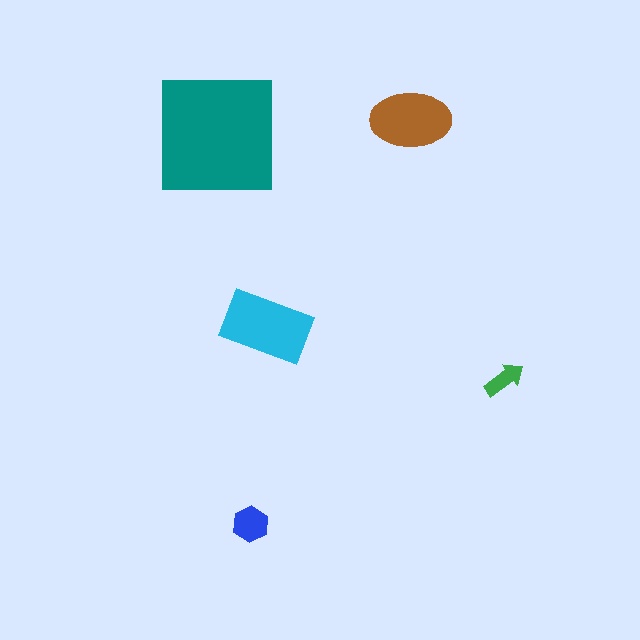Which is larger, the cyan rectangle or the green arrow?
The cyan rectangle.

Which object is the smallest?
The green arrow.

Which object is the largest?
The teal square.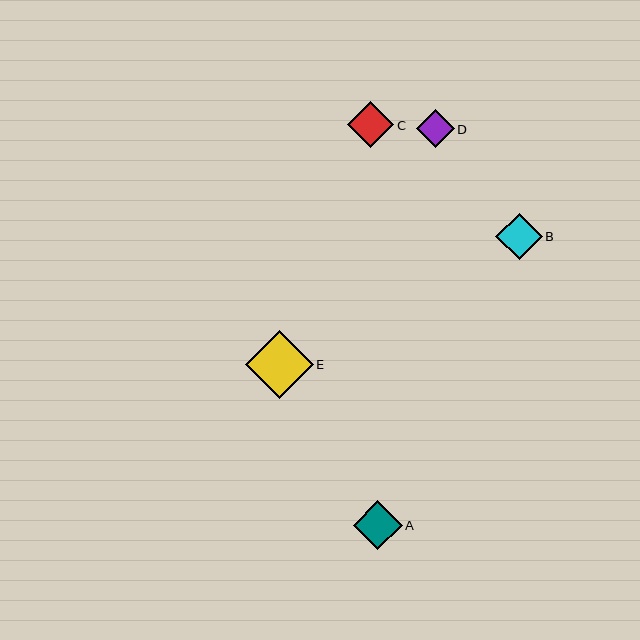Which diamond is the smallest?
Diamond D is the smallest with a size of approximately 38 pixels.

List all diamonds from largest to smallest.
From largest to smallest: E, A, B, C, D.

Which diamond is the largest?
Diamond E is the largest with a size of approximately 68 pixels.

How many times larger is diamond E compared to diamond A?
Diamond E is approximately 1.4 times the size of diamond A.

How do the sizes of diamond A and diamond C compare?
Diamond A and diamond C are approximately the same size.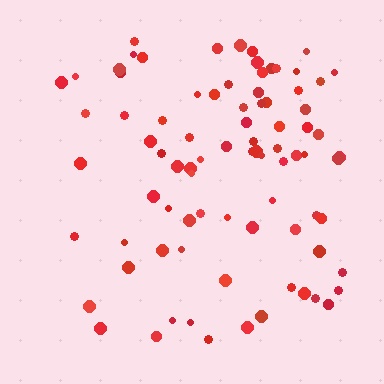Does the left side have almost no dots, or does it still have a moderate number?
Still a moderate number, just noticeably fewer than the right.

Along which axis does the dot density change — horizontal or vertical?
Horizontal.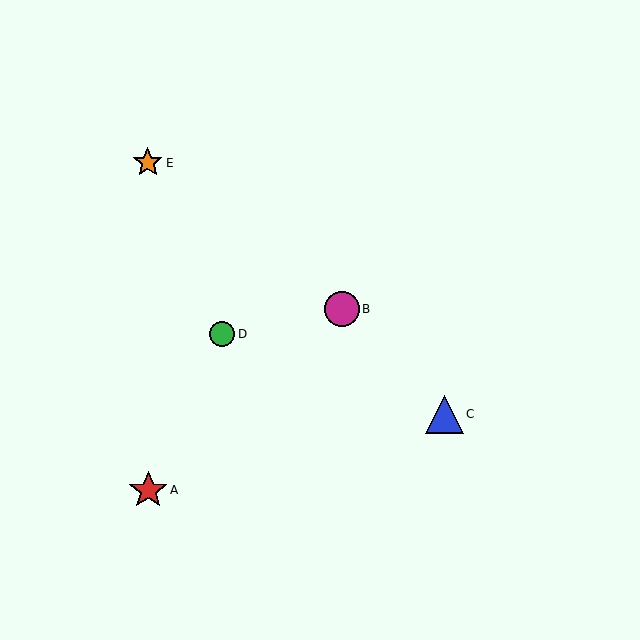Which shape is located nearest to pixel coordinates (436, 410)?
The blue triangle (labeled C) at (444, 414) is nearest to that location.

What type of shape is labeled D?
Shape D is a green circle.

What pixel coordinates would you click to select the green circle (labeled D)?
Click at (222, 334) to select the green circle D.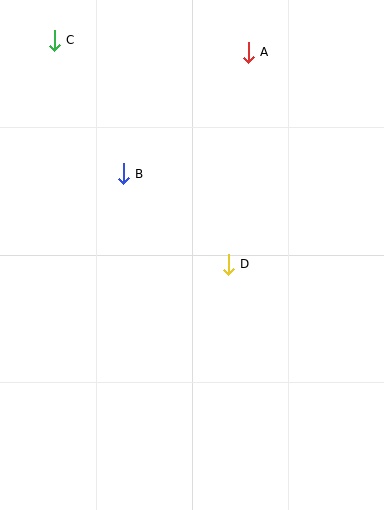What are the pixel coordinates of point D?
Point D is at (228, 264).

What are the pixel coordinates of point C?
Point C is at (54, 40).